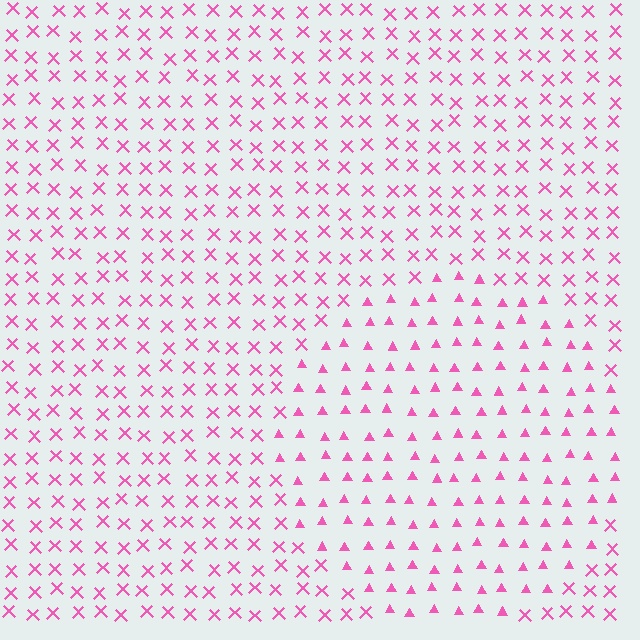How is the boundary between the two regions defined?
The boundary is defined by a change in element shape: triangles inside vs. X marks outside. All elements share the same color and spacing.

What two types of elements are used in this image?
The image uses triangles inside the circle region and X marks outside it.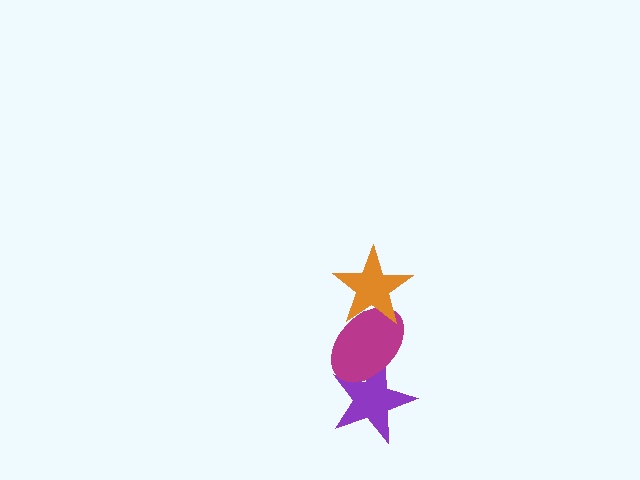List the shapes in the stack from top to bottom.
From top to bottom: the orange star, the magenta ellipse, the purple star.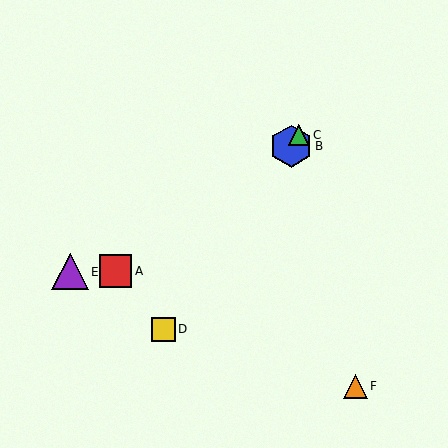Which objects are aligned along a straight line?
Objects B, C, D are aligned along a straight line.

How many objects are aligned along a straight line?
3 objects (B, C, D) are aligned along a straight line.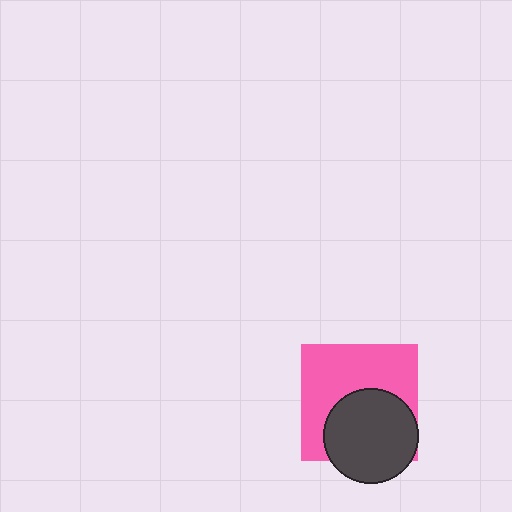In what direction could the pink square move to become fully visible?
The pink square could move up. That would shift it out from behind the dark gray circle entirely.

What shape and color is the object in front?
The object in front is a dark gray circle.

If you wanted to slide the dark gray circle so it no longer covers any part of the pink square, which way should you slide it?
Slide it down — that is the most direct way to separate the two shapes.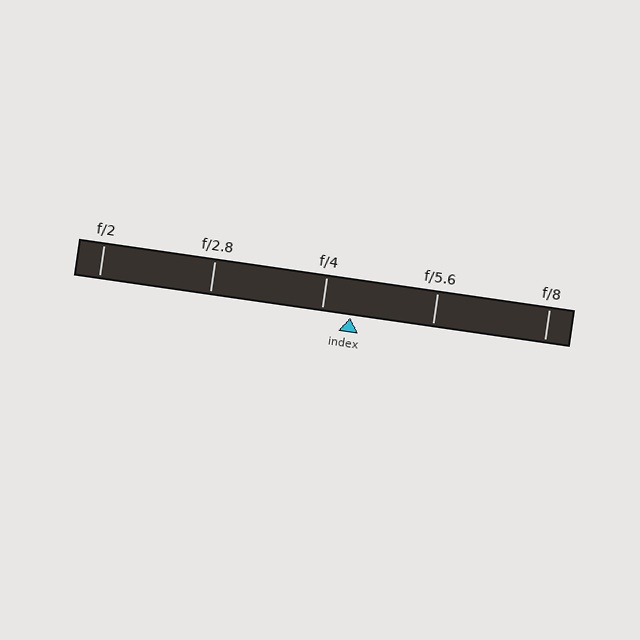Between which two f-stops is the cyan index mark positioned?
The index mark is between f/4 and f/5.6.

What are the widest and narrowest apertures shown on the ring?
The widest aperture shown is f/2 and the narrowest is f/8.